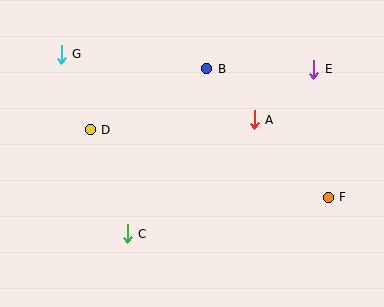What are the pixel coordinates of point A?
Point A is at (254, 120).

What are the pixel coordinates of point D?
Point D is at (90, 130).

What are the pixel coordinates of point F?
Point F is at (328, 197).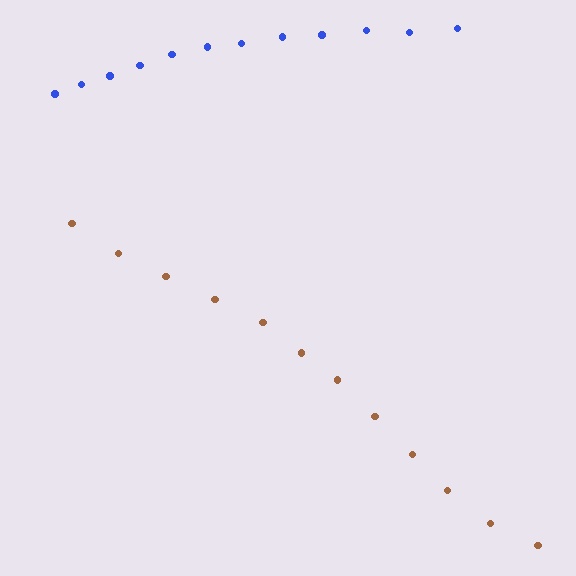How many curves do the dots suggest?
There are 2 distinct paths.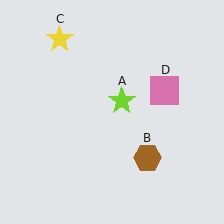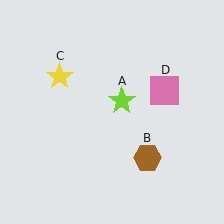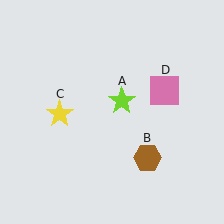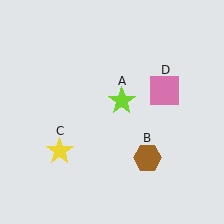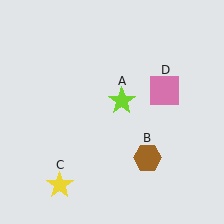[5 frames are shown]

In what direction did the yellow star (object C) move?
The yellow star (object C) moved down.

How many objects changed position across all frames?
1 object changed position: yellow star (object C).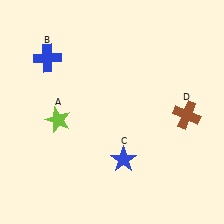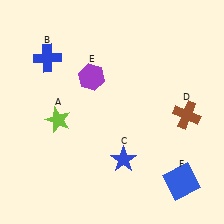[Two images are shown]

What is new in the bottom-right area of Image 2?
A blue square (F) was added in the bottom-right area of Image 2.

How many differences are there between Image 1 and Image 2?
There are 2 differences between the two images.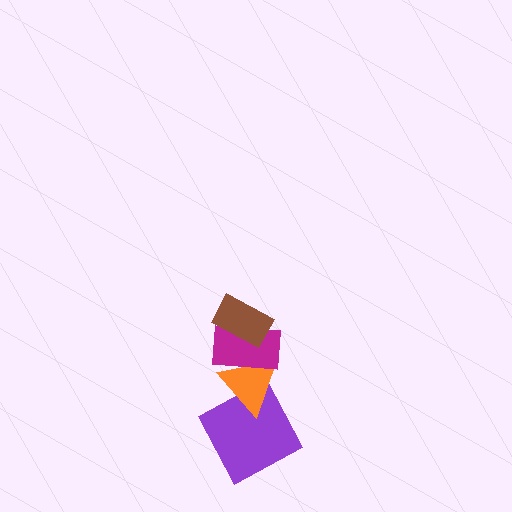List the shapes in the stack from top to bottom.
From top to bottom: the brown rectangle, the magenta rectangle, the orange triangle, the purple square.